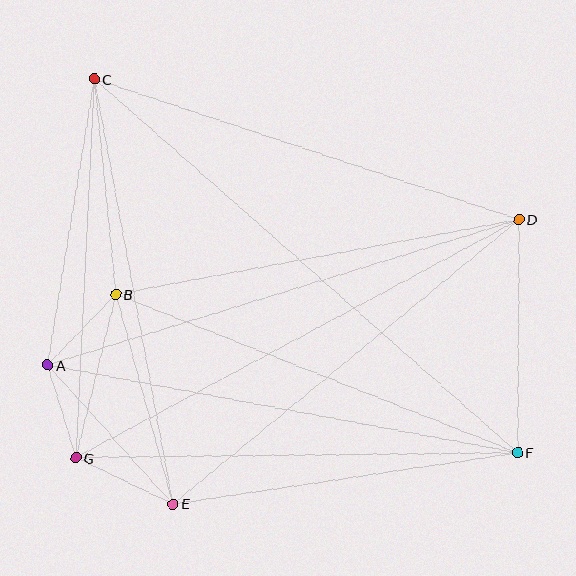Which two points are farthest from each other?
Points C and F are farthest from each other.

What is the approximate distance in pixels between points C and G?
The distance between C and G is approximately 379 pixels.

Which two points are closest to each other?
Points A and G are closest to each other.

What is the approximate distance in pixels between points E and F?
The distance between E and F is approximately 348 pixels.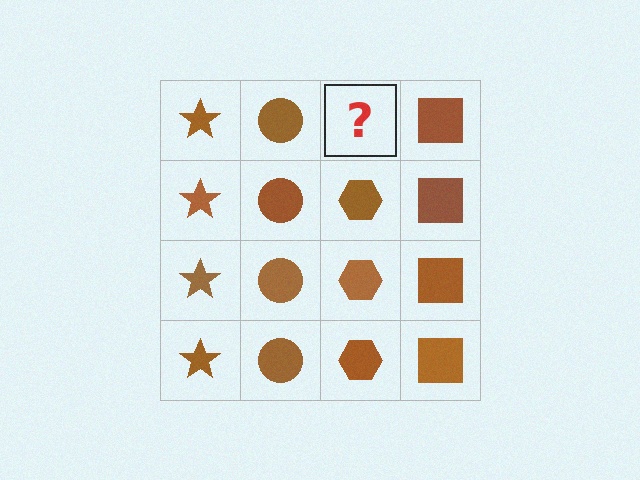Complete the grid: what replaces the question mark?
The question mark should be replaced with a brown hexagon.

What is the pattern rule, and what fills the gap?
The rule is that each column has a consistent shape. The gap should be filled with a brown hexagon.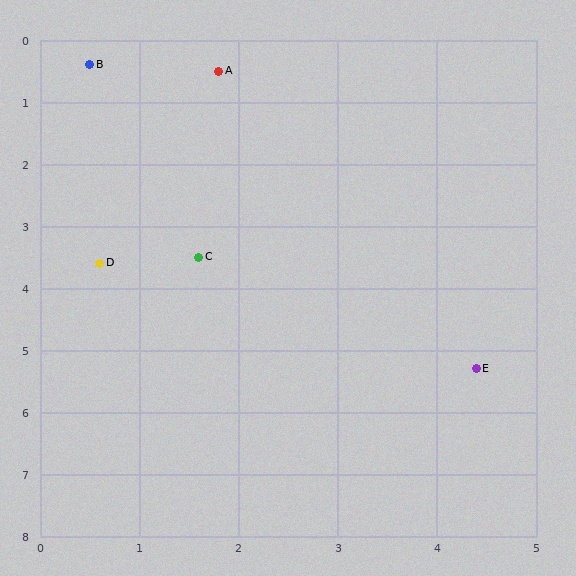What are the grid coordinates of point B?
Point B is at approximately (0.5, 0.4).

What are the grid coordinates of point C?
Point C is at approximately (1.6, 3.5).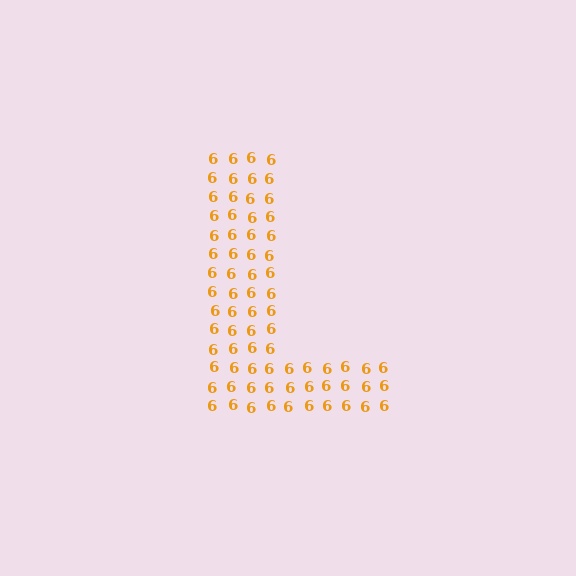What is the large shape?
The large shape is the letter L.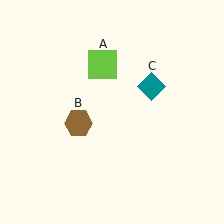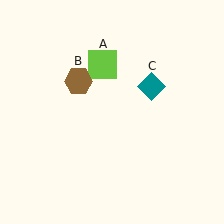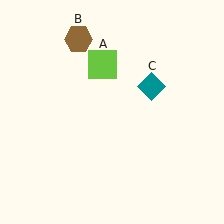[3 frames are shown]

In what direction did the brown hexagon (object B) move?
The brown hexagon (object B) moved up.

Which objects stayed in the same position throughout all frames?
Lime square (object A) and teal diamond (object C) remained stationary.